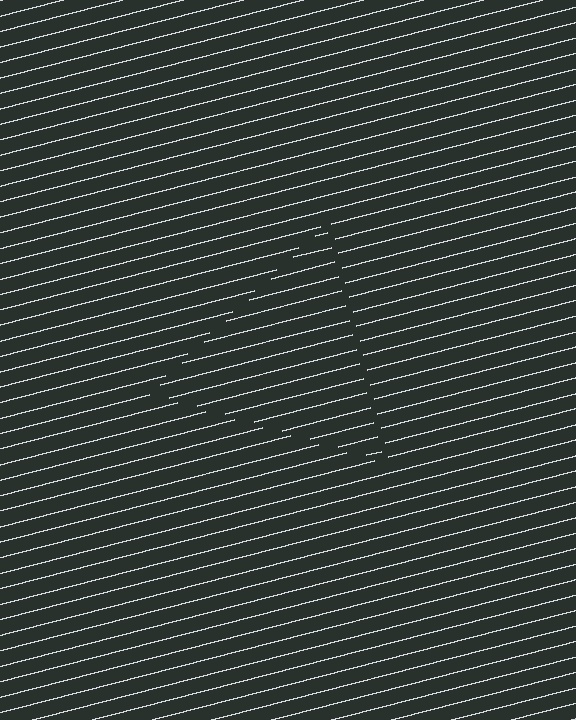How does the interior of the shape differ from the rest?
The interior of the shape contains the same grating, shifted by half a period — the contour is defined by the phase discontinuity where line-ends from the inner and outer gratings abut.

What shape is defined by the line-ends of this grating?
An illusory triangle. The interior of the shape contains the same grating, shifted by half a period — the contour is defined by the phase discontinuity where line-ends from the inner and outer gratings abut.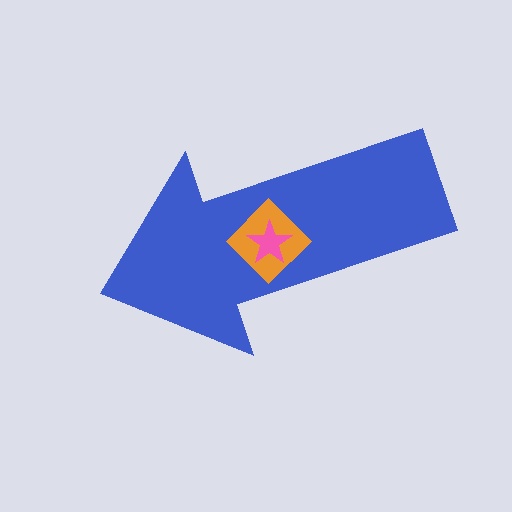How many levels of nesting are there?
3.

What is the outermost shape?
The blue arrow.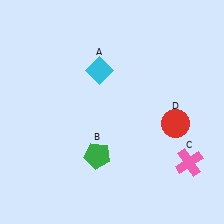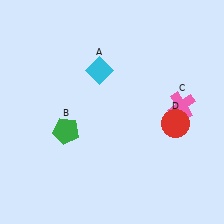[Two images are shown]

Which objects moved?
The objects that moved are: the green pentagon (B), the pink cross (C).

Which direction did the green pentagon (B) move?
The green pentagon (B) moved left.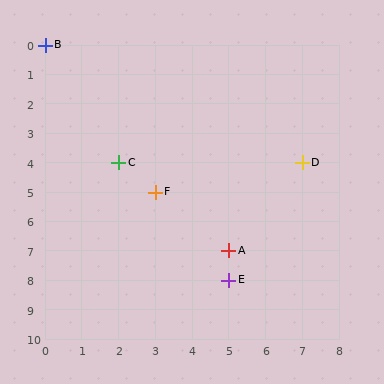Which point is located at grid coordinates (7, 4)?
Point D is at (7, 4).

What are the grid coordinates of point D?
Point D is at grid coordinates (7, 4).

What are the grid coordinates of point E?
Point E is at grid coordinates (5, 8).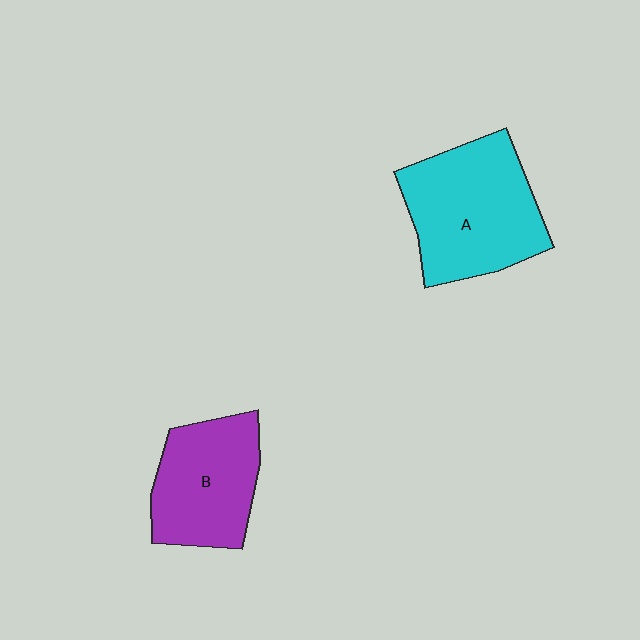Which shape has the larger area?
Shape A (cyan).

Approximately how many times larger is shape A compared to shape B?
Approximately 1.3 times.